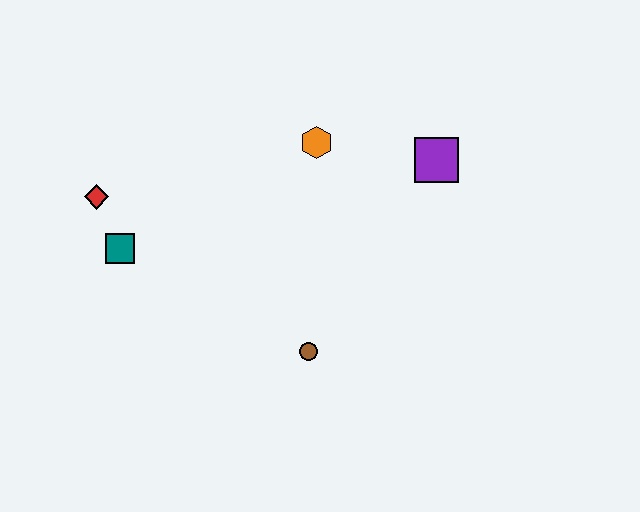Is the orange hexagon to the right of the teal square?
Yes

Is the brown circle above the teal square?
No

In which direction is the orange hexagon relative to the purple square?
The orange hexagon is to the left of the purple square.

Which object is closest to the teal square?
The red diamond is closest to the teal square.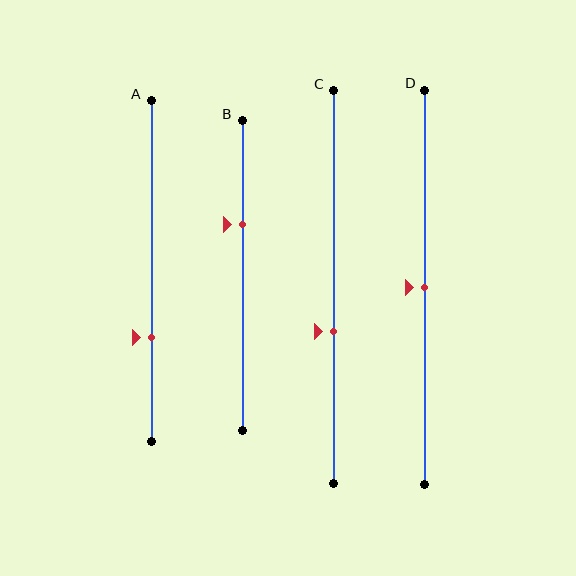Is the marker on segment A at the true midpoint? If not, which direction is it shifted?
No, the marker on segment A is shifted downward by about 20% of the segment length.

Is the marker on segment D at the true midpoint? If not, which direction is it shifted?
Yes, the marker on segment D is at the true midpoint.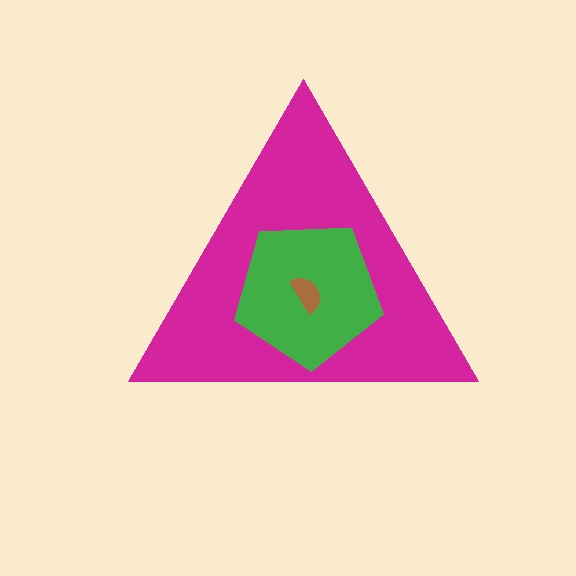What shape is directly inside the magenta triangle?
The green pentagon.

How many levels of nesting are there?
3.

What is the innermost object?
The brown semicircle.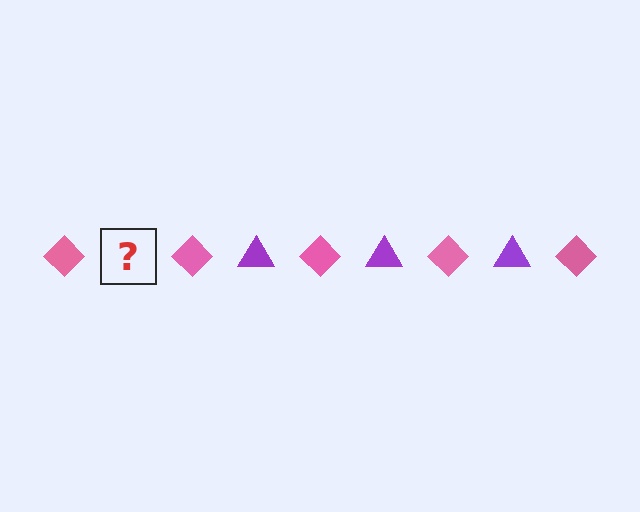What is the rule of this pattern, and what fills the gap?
The rule is that the pattern alternates between pink diamond and purple triangle. The gap should be filled with a purple triangle.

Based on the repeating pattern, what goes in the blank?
The blank should be a purple triangle.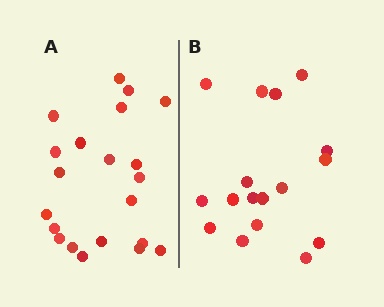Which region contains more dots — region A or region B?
Region A (the left region) has more dots.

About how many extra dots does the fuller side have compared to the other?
Region A has about 4 more dots than region B.